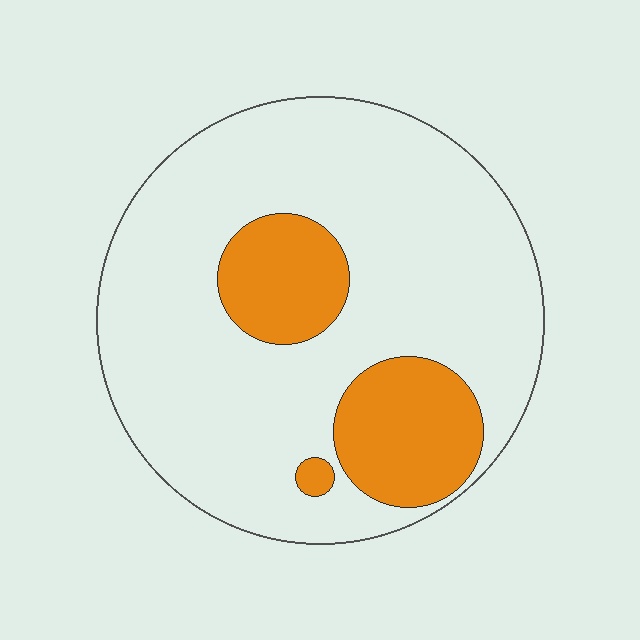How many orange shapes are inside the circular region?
3.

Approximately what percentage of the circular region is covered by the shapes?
Approximately 20%.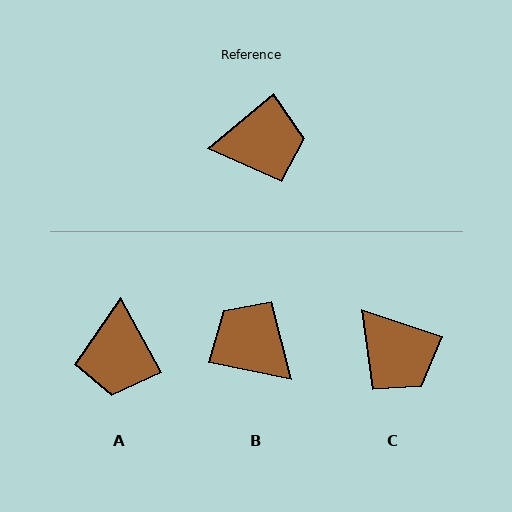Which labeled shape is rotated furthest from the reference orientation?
B, about 129 degrees away.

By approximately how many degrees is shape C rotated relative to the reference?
Approximately 58 degrees clockwise.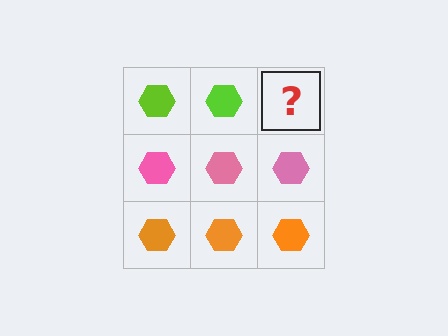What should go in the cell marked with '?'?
The missing cell should contain a lime hexagon.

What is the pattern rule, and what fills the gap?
The rule is that each row has a consistent color. The gap should be filled with a lime hexagon.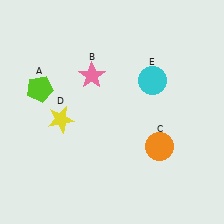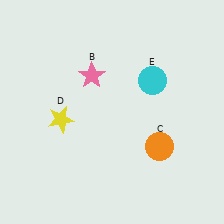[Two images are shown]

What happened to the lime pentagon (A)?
The lime pentagon (A) was removed in Image 2. It was in the top-left area of Image 1.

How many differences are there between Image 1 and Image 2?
There is 1 difference between the two images.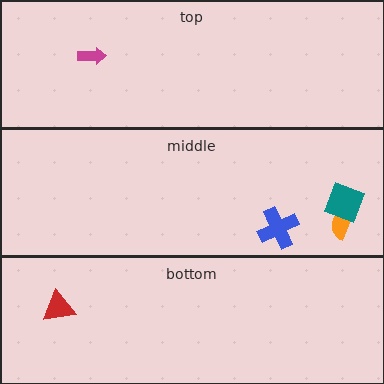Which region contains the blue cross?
The middle region.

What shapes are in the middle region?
The blue cross, the orange semicircle, the teal diamond.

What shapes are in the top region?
The magenta arrow.